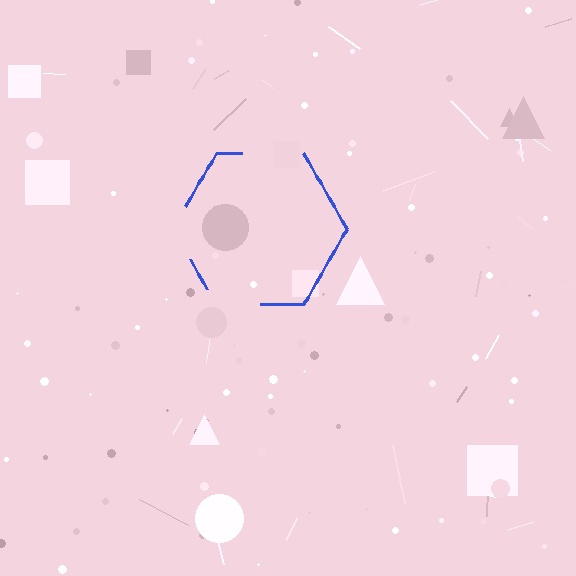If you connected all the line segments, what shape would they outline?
They would outline a hexagon.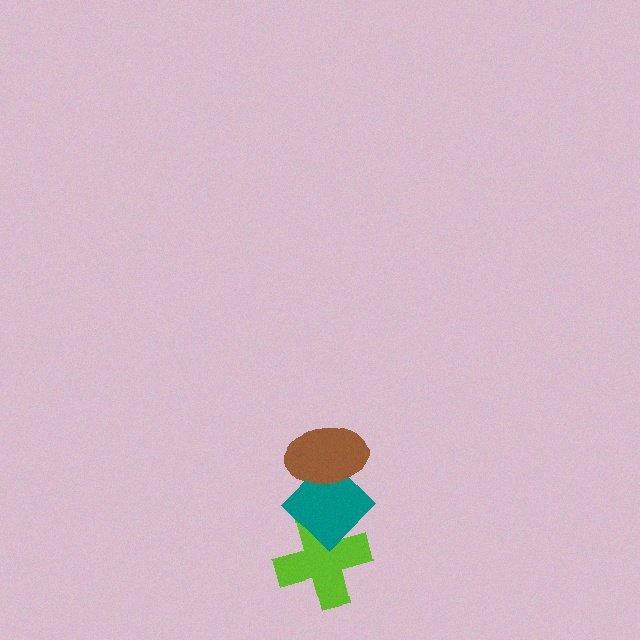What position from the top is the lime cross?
The lime cross is 3rd from the top.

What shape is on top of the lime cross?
The teal diamond is on top of the lime cross.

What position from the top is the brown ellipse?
The brown ellipse is 1st from the top.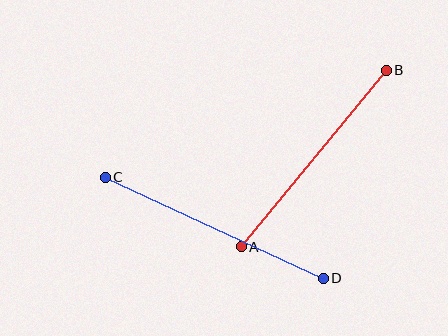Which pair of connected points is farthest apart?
Points C and D are farthest apart.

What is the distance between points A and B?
The distance is approximately 229 pixels.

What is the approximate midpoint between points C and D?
The midpoint is at approximately (214, 228) pixels.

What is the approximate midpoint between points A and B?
The midpoint is at approximately (314, 159) pixels.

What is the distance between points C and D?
The distance is approximately 240 pixels.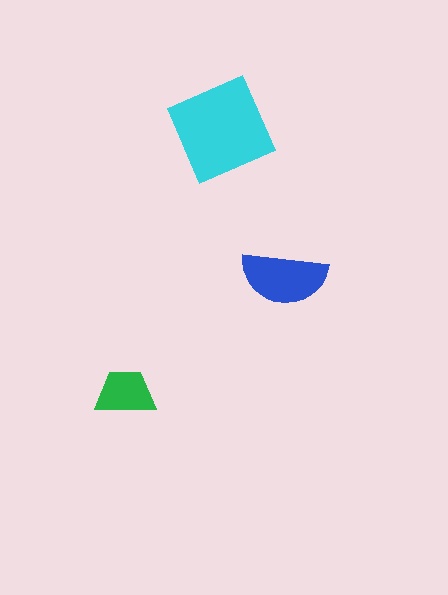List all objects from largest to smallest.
The cyan diamond, the blue semicircle, the green trapezoid.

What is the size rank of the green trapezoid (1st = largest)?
3rd.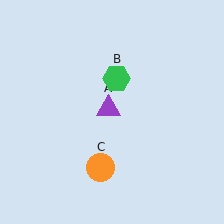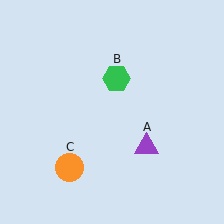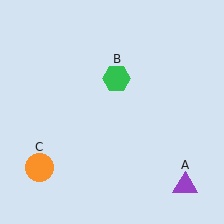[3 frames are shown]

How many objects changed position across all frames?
2 objects changed position: purple triangle (object A), orange circle (object C).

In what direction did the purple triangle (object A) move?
The purple triangle (object A) moved down and to the right.